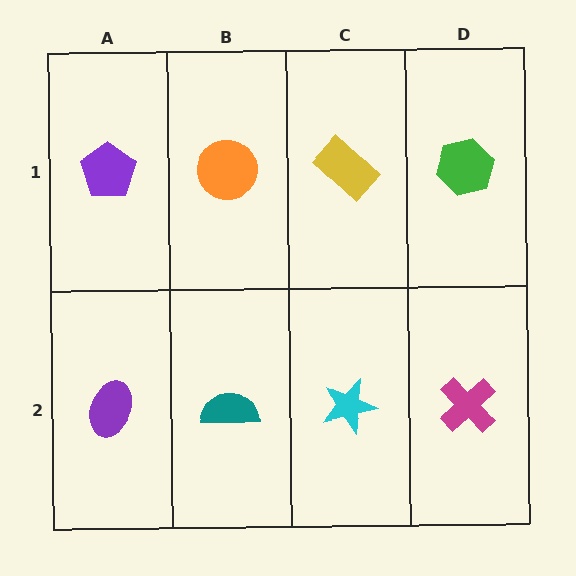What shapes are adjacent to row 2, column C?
A yellow rectangle (row 1, column C), a teal semicircle (row 2, column B), a magenta cross (row 2, column D).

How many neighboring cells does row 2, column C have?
3.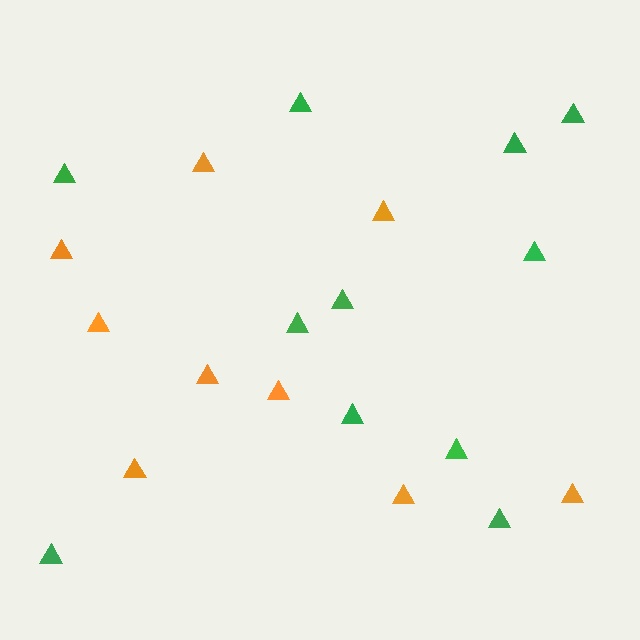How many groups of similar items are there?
There are 2 groups: one group of orange triangles (9) and one group of green triangles (11).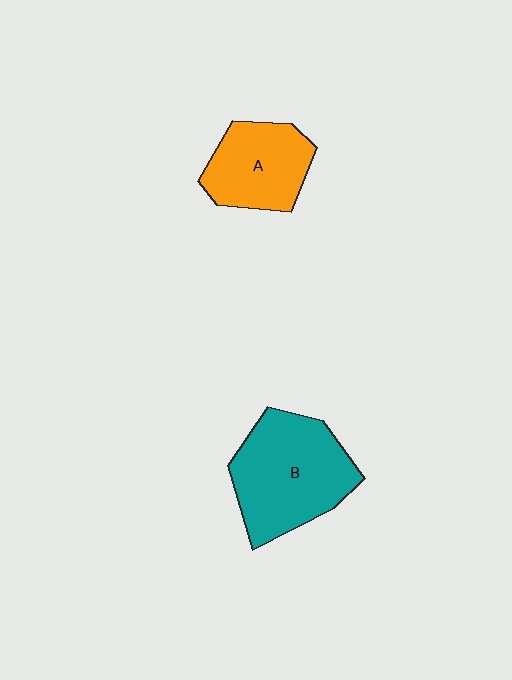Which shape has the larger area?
Shape B (teal).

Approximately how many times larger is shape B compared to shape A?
Approximately 1.5 times.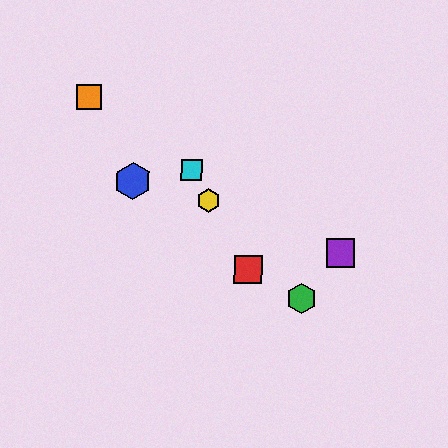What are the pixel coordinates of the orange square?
The orange square is at (89, 97).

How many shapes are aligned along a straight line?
3 shapes (the red square, the yellow hexagon, the cyan square) are aligned along a straight line.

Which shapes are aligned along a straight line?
The red square, the yellow hexagon, the cyan square are aligned along a straight line.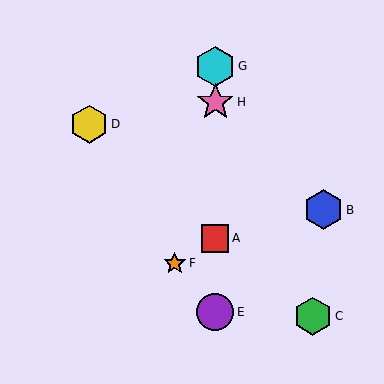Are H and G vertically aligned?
Yes, both are at x≈215.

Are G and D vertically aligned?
No, G is at x≈215 and D is at x≈89.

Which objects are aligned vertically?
Objects A, E, G, H are aligned vertically.